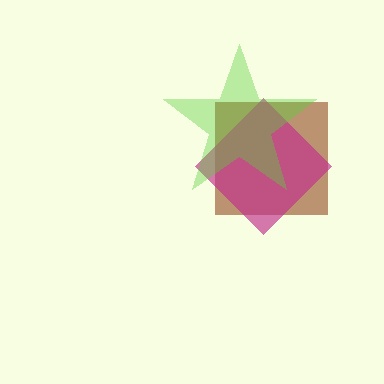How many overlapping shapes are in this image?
There are 3 overlapping shapes in the image.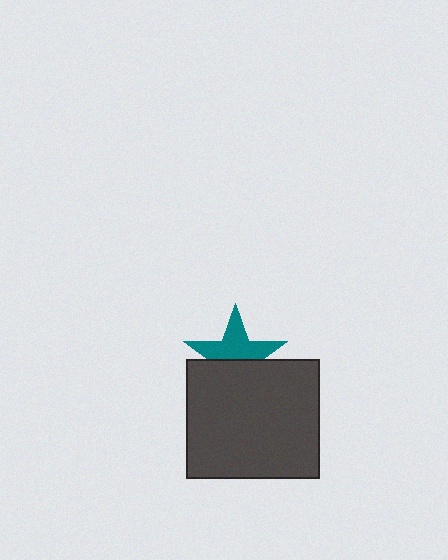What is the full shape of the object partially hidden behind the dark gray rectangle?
The partially hidden object is a teal star.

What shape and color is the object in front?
The object in front is a dark gray rectangle.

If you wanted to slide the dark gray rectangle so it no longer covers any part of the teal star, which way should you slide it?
Slide it down — that is the most direct way to separate the two shapes.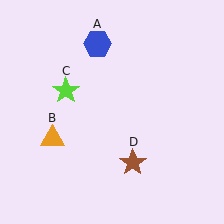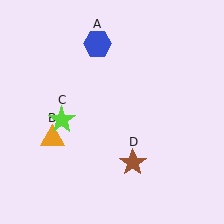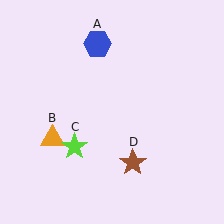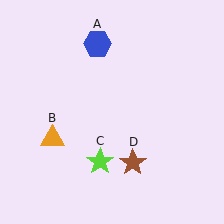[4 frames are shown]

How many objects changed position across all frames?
1 object changed position: lime star (object C).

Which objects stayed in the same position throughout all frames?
Blue hexagon (object A) and orange triangle (object B) and brown star (object D) remained stationary.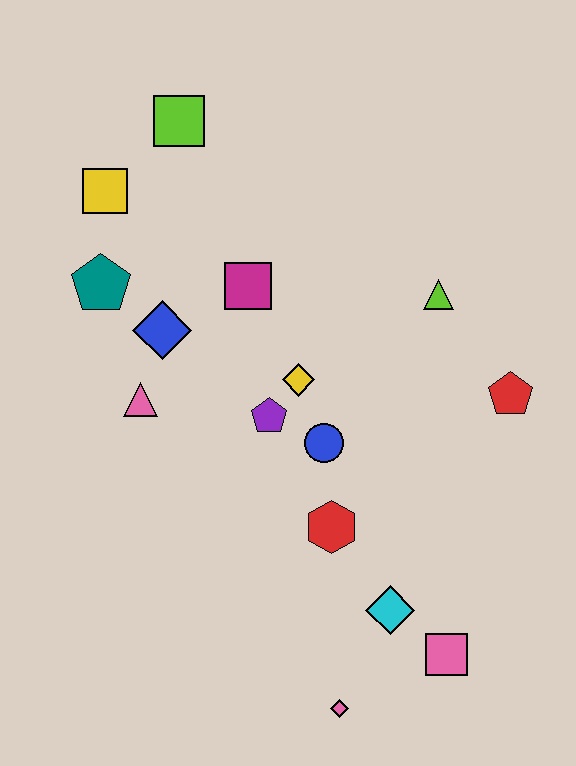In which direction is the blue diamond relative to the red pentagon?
The blue diamond is to the left of the red pentagon.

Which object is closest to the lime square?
The yellow square is closest to the lime square.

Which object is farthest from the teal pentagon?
The pink square is farthest from the teal pentagon.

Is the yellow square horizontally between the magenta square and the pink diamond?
No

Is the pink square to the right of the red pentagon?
No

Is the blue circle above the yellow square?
No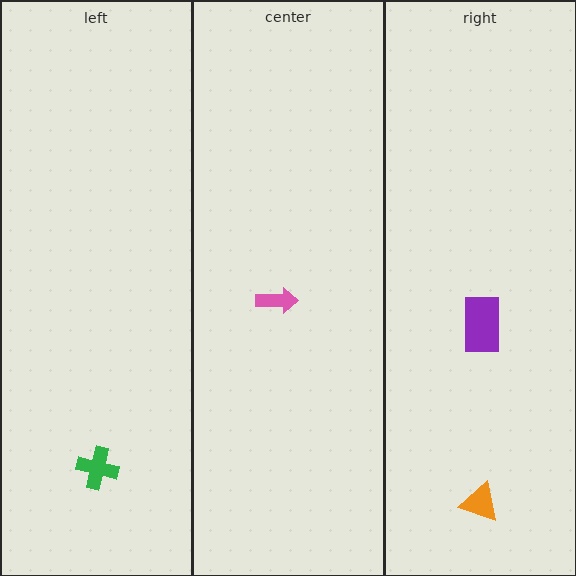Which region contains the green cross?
The left region.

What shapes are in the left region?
The green cross.